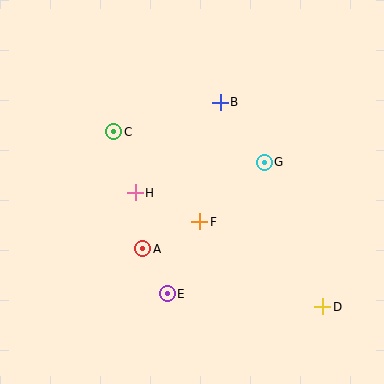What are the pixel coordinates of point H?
Point H is at (135, 193).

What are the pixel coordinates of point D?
Point D is at (323, 307).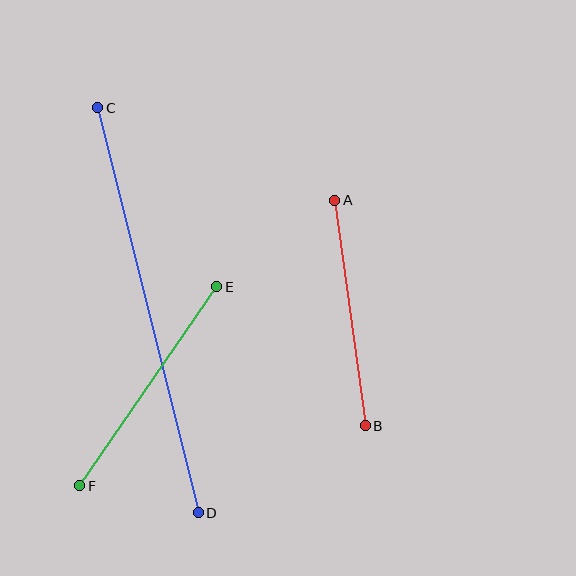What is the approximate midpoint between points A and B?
The midpoint is at approximately (350, 313) pixels.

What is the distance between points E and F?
The distance is approximately 241 pixels.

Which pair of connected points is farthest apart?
Points C and D are farthest apart.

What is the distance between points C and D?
The distance is approximately 418 pixels.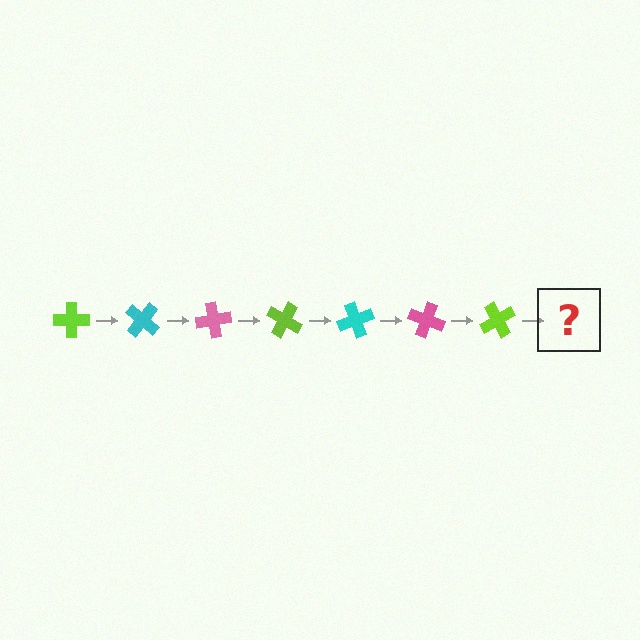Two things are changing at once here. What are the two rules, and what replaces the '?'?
The two rules are that it rotates 40 degrees each step and the color cycles through lime, cyan, and pink. The '?' should be a cyan cross, rotated 280 degrees from the start.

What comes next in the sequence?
The next element should be a cyan cross, rotated 280 degrees from the start.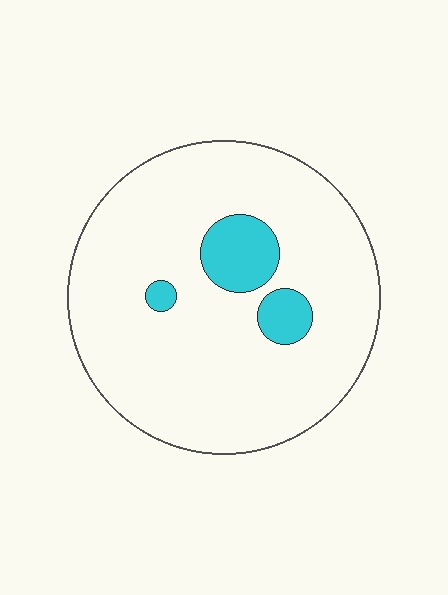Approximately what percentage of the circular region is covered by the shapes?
Approximately 10%.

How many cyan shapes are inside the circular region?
3.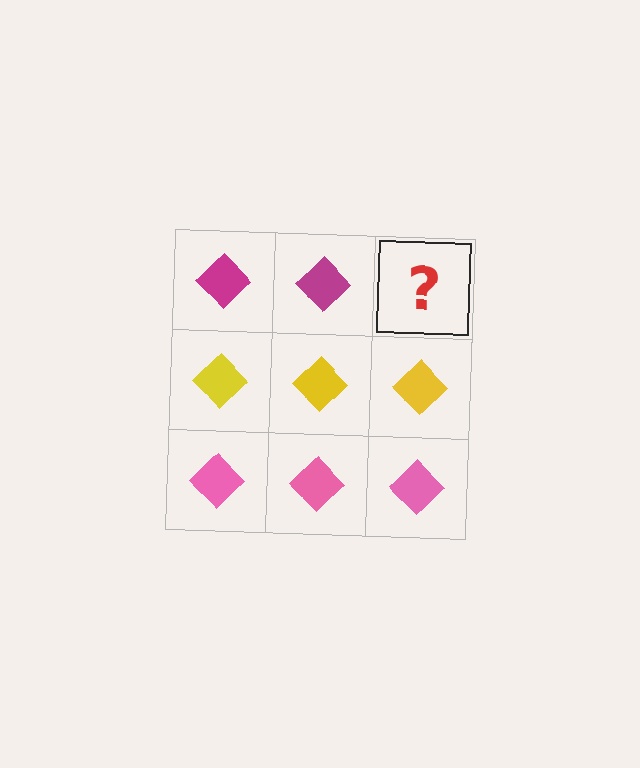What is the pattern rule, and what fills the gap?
The rule is that each row has a consistent color. The gap should be filled with a magenta diamond.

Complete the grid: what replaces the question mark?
The question mark should be replaced with a magenta diamond.